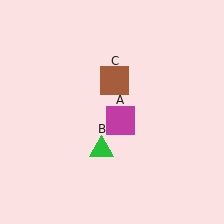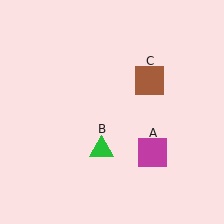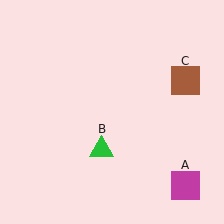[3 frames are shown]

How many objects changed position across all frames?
2 objects changed position: magenta square (object A), brown square (object C).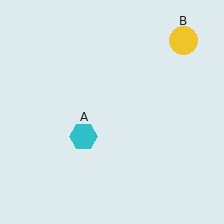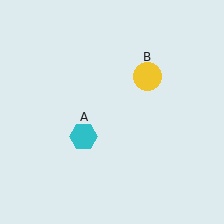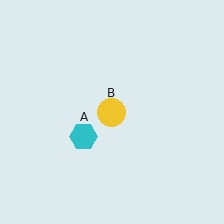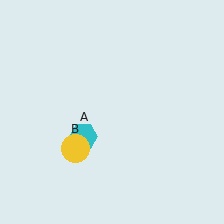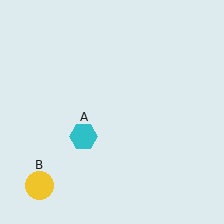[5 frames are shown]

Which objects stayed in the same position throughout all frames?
Cyan hexagon (object A) remained stationary.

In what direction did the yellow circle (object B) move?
The yellow circle (object B) moved down and to the left.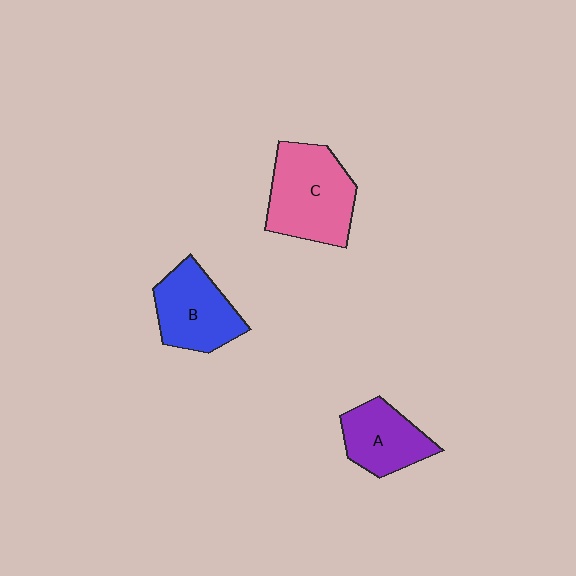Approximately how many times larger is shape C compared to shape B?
Approximately 1.3 times.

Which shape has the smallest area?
Shape A (purple).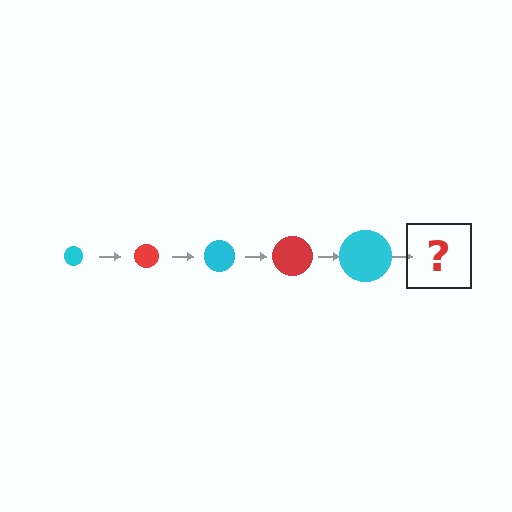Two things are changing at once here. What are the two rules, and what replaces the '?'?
The two rules are that the circle grows larger each step and the color cycles through cyan and red. The '?' should be a red circle, larger than the previous one.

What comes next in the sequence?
The next element should be a red circle, larger than the previous one.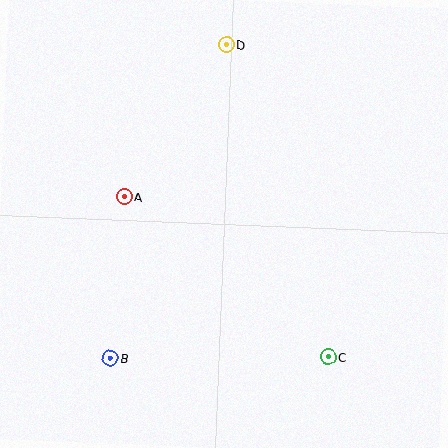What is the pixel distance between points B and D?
The distance between B and D is 335 pixels.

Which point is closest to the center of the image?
Point A at (124, 197) is closest to the center.